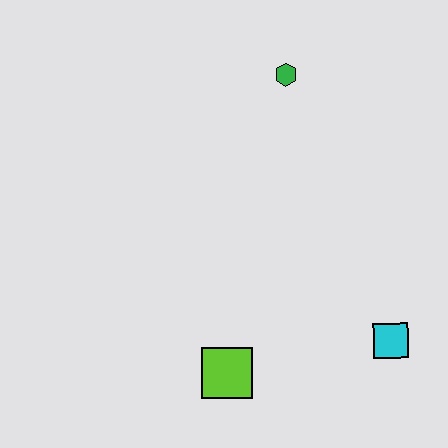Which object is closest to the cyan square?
The lime square is closest to the cyan square.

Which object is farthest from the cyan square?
The green hexagon is farthest from the cyan square.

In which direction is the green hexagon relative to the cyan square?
The green hexagon is above the cyan square.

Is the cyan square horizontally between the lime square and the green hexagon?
No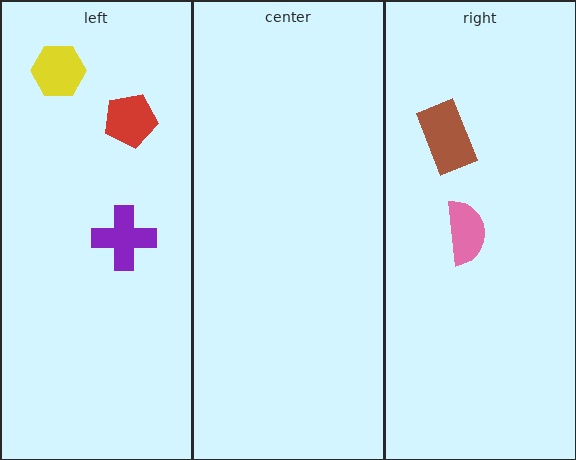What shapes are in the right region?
The pink semicircle, the brown rectangle.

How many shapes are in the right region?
2.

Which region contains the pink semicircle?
The right region.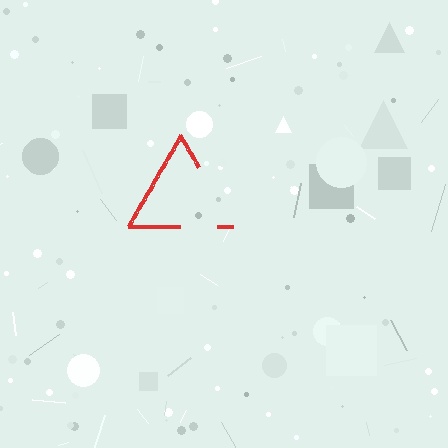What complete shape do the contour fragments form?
The contour fragments form a triangle.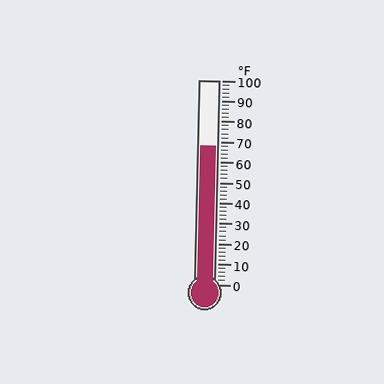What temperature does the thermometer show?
The thermometer shows approximately 68°F.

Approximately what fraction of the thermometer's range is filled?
The thermometer is filled to approximately 70% of its range.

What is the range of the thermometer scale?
The thermometer scale ranges from 0°F to 100°F.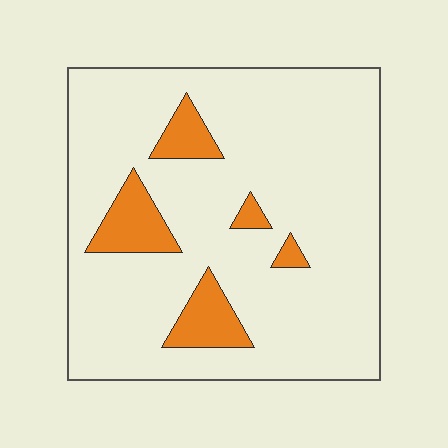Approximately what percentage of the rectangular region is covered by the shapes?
Approximately 15%.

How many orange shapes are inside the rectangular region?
5.